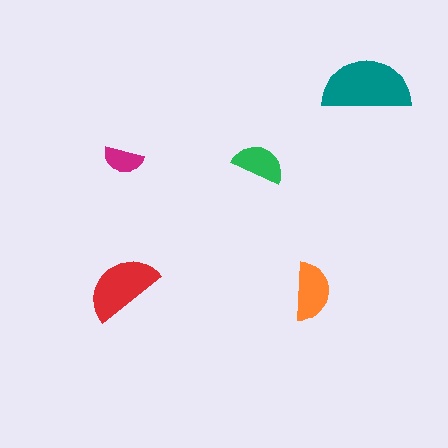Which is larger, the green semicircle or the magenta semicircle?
The green one.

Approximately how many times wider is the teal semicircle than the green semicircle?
About 1.5 times wider.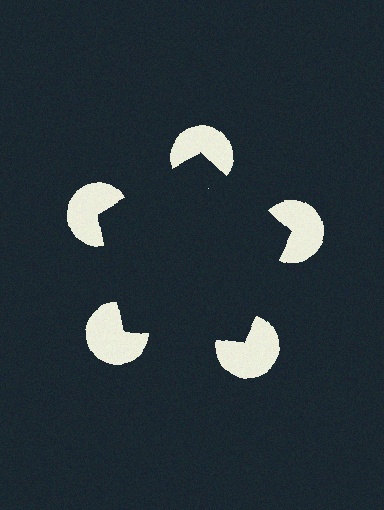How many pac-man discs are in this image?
There are 5 — one at each vertex of the illusory pentagon.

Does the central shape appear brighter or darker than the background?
It typically appears slightly darker than the background, even though no actual brightness change is drawn.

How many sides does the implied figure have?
5 sides.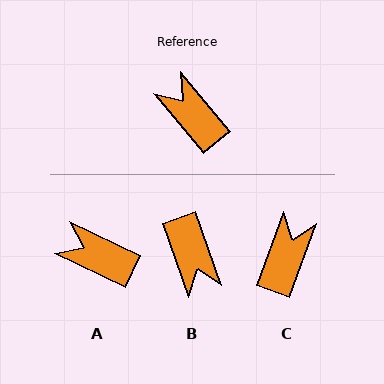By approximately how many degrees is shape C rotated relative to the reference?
Approximately 60 degrees clockwise.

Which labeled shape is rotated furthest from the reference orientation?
B, about 160 degrees away.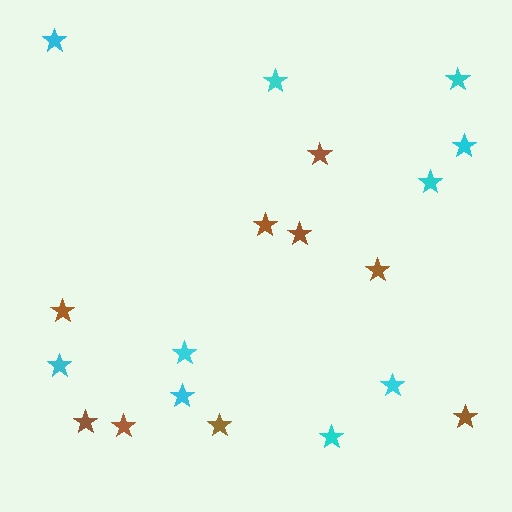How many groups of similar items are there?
There are 2 groups: one group of brown stars (9) and one group of cyan stars (10).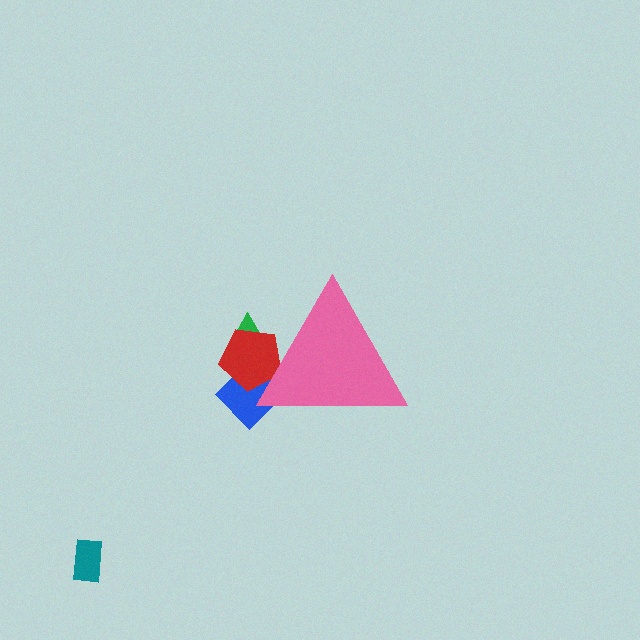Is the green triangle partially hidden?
Yes, the green triangle is partially hidden behind the pink triangle.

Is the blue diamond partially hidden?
Yes, the blue diamond is partially hidden behind the pink triangle.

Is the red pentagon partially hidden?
Yes, the red pentagon is partially hidden behind the pink triangle.